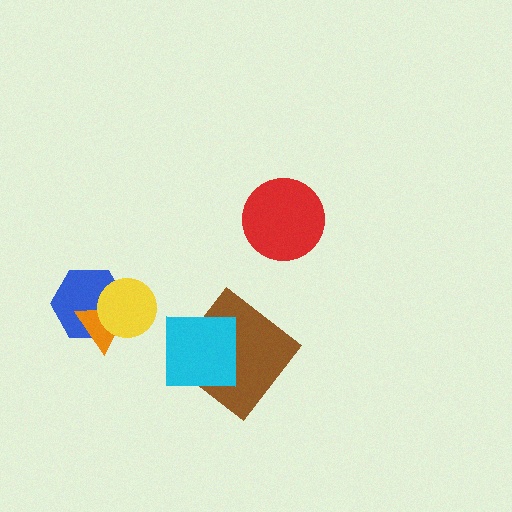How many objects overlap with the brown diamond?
1 object overlaps with the brown diamond.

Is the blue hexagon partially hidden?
Yes, it is partially covered by another shape.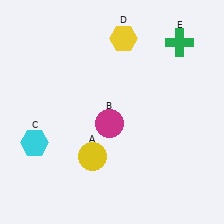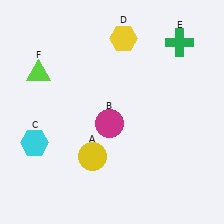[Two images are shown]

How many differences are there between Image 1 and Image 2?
There is 1 difference between the two images.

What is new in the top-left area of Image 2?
A lime triangle (F) was added in the top-left area of Image 2.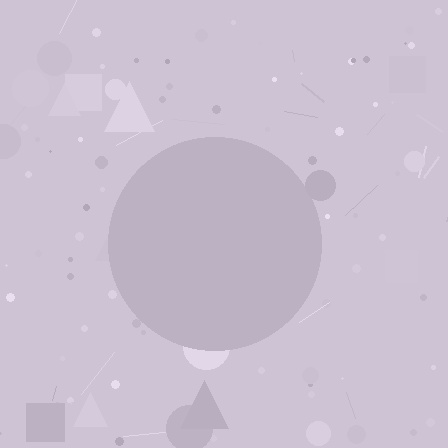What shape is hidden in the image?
A circle is hidden in the image.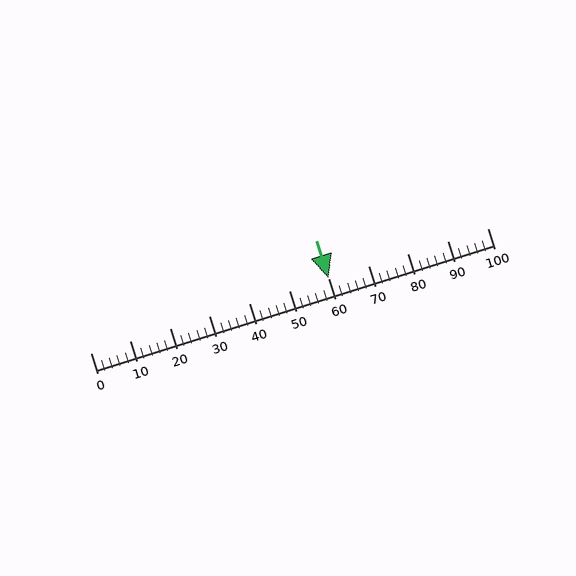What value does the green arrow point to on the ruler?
The green arrow points to approximately 60.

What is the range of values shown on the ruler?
The ruler shows values from 0 to 100.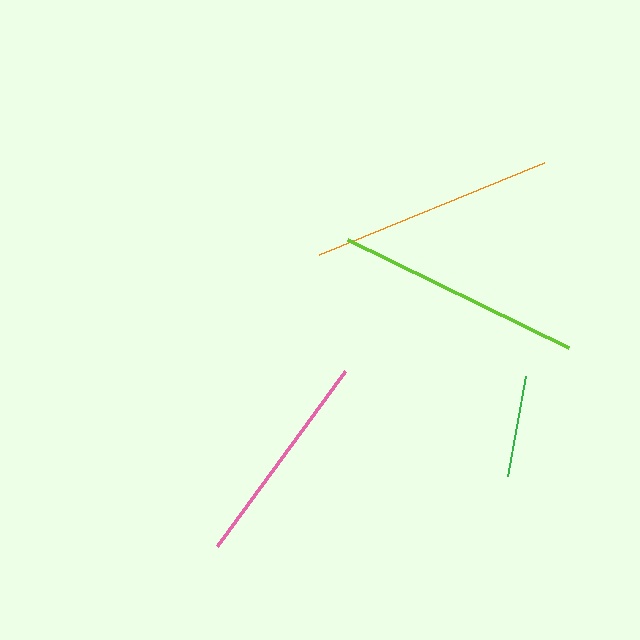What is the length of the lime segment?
The lime segment is approximately 246 pixels long.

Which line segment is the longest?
The lime line is the longest at approximately 246 pixels.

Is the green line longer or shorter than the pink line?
The pink line is longer than the green line.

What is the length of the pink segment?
The pink segment is approximately 217 pixels long.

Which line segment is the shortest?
The green line is the shortest at approximately 102 pixels.